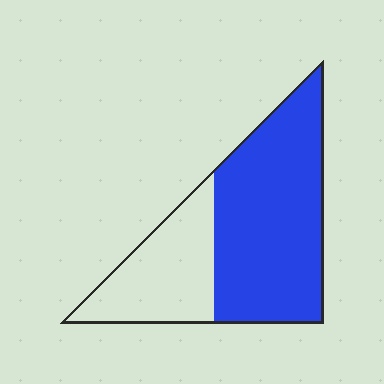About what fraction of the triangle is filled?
About two thirds (2/3).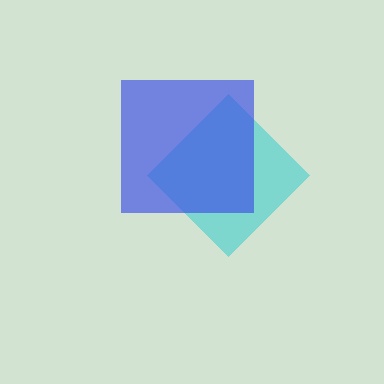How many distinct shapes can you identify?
There are 2 distinct shapes: a cyan diamond, a blue square.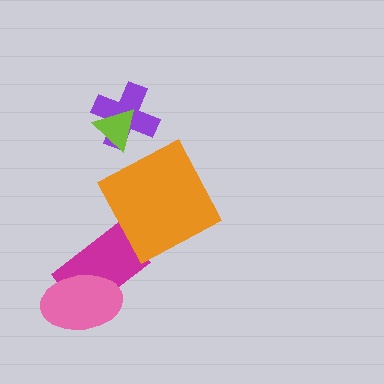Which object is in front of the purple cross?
The lime triangle is in front of the purple cross.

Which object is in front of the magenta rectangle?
The pink ellipse is in front of the magenta rectangle.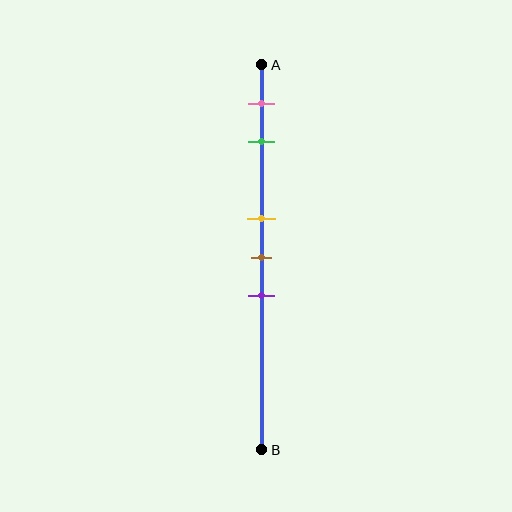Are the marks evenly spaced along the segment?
No, the marks are not evenly spaced.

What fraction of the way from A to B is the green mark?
The green mark is approximately 20% (0.2) of the way from A to B.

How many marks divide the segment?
There are 5 marks dividing the segment.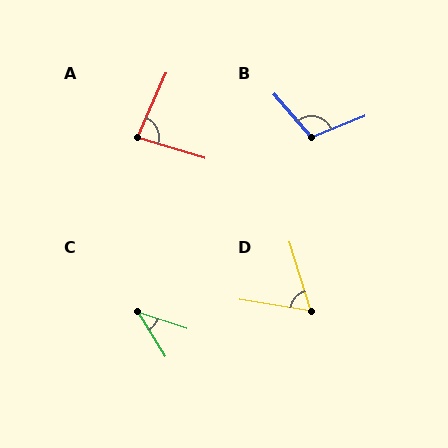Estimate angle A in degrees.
Approximately 83 degrees.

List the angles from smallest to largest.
C (39°), D (64°), A (83°), B (108°).